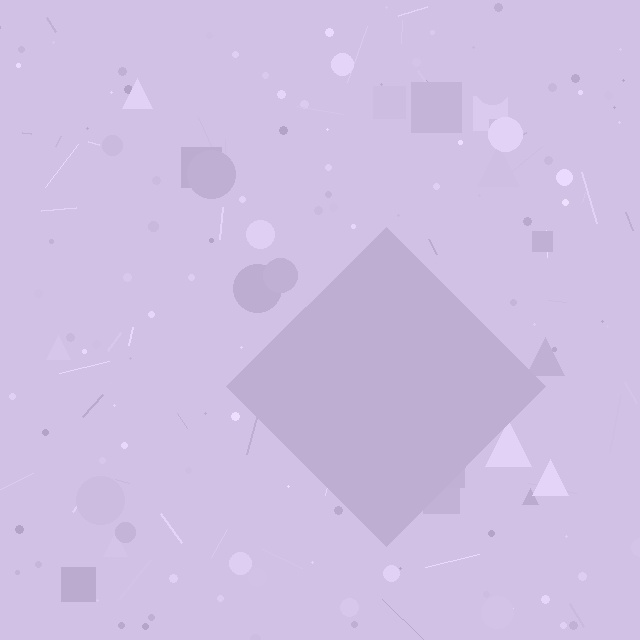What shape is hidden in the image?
A diamond is hidden in the image.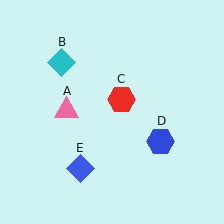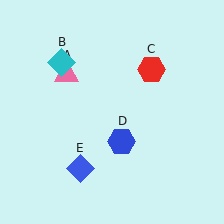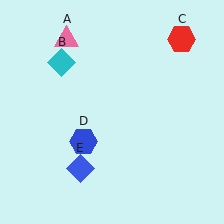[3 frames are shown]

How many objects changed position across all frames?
3 objects changed position: pink triangle (object A), red hexagon (object C), blue hexagon (object D).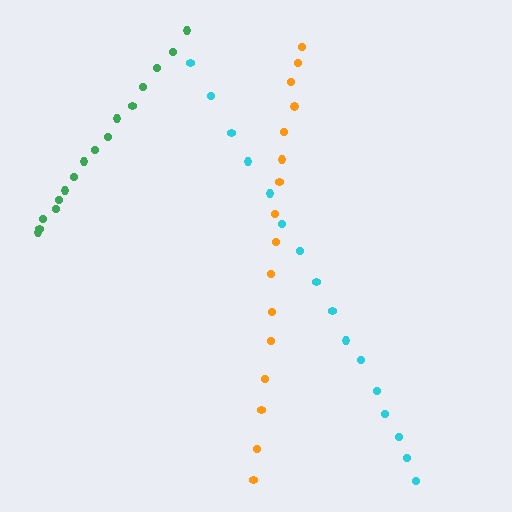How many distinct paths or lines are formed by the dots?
There are 3 distinct paths.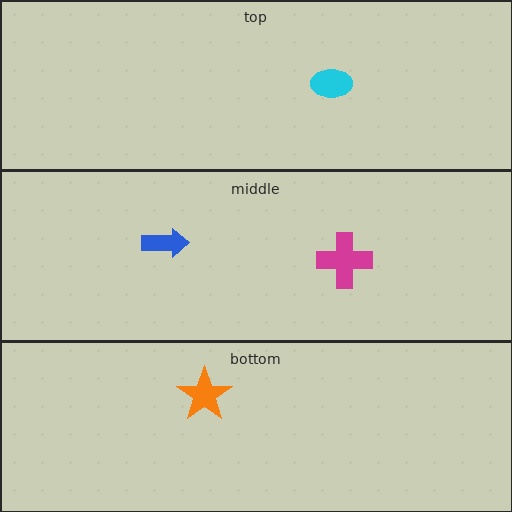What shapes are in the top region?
The cyan ellipse.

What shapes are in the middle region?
The blue arrow, the magenta cross.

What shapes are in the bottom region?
The orange star.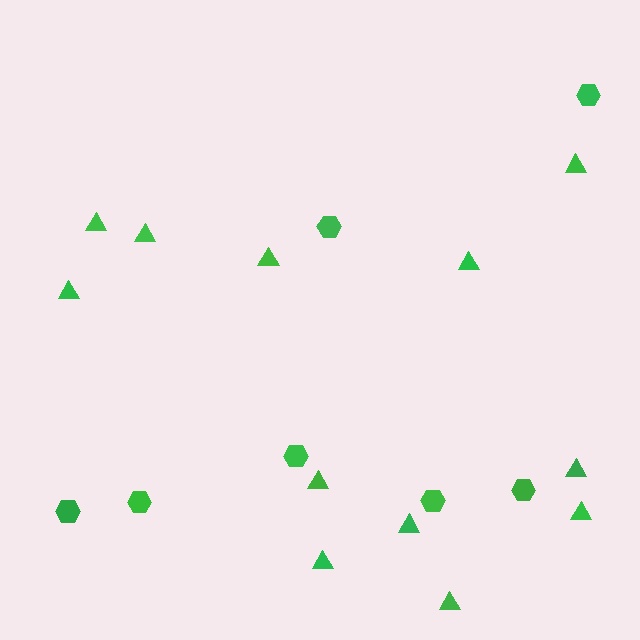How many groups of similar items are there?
There are 2 groups: one group of hexagons (7) and one group of triangles (12).